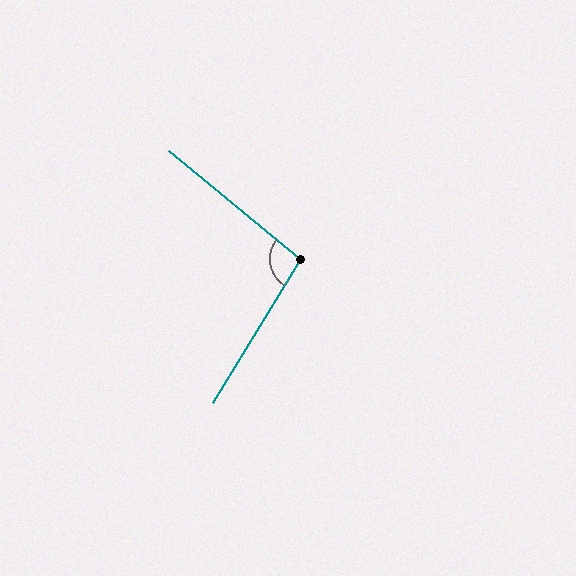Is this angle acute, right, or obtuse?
It is obtuse.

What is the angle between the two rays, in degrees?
Approximately 98 degrees.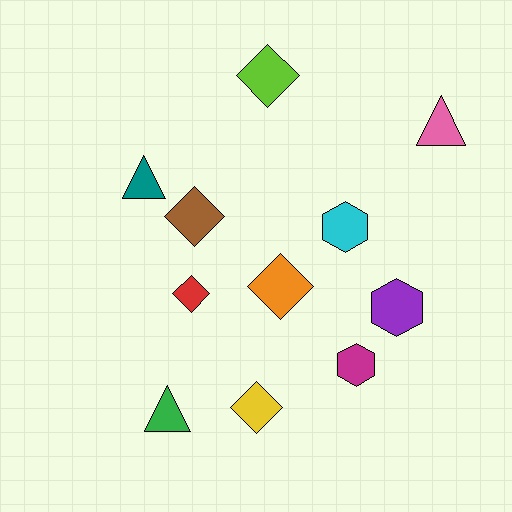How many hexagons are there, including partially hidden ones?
There are 3 hexagons.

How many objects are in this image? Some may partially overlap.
There are 11 objects.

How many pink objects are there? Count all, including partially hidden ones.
There is 1 pink object.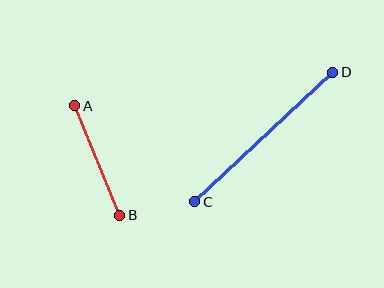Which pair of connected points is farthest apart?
Points C and D are farthest apart.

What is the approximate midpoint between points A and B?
The midpoint is at approximately (97, 160) pixels.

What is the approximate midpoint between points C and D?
The midpoint is at approximately (264, 137) pixels.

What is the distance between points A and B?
The distance is approximately 118 pixels.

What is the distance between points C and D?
The distance is approximately 190 pixels.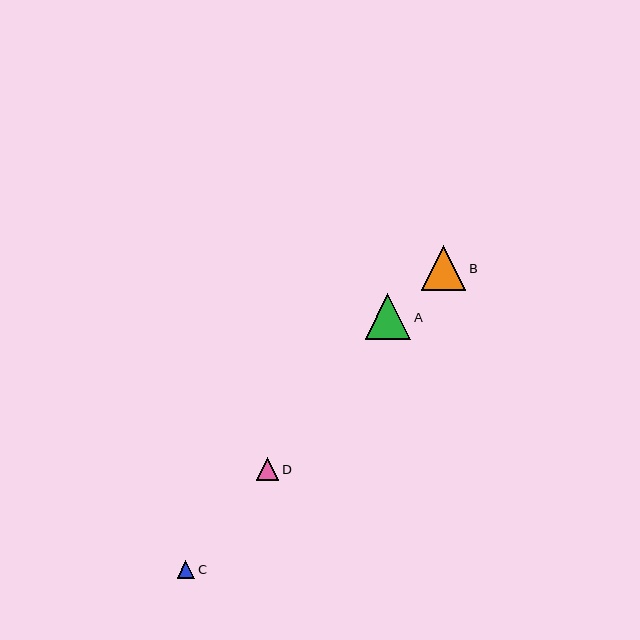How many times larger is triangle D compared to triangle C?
Triangle D is approximately 1.3 times the size of triangle C.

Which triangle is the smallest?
Triangle C is the smallest with a size of approximately 18 pixels.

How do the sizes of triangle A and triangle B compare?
Triangle A and triangle B are approximately the same size.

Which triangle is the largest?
Triangle A is the largest with a size of approximately 46 pixels.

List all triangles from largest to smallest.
From largest to smallest: A, B, D, C.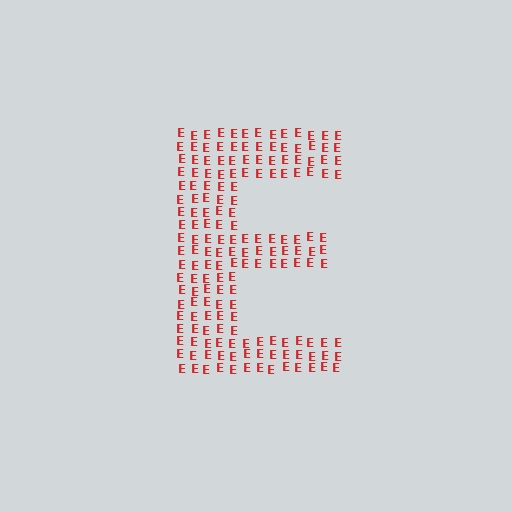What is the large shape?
The large shape is the letter E.